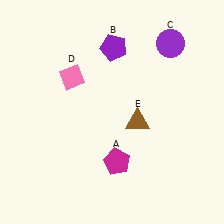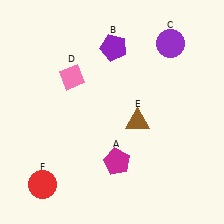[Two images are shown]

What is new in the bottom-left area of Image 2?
A red circle (F) was added in the bottom-left area of Image 2.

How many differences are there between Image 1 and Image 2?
There is 1 difference between the two images.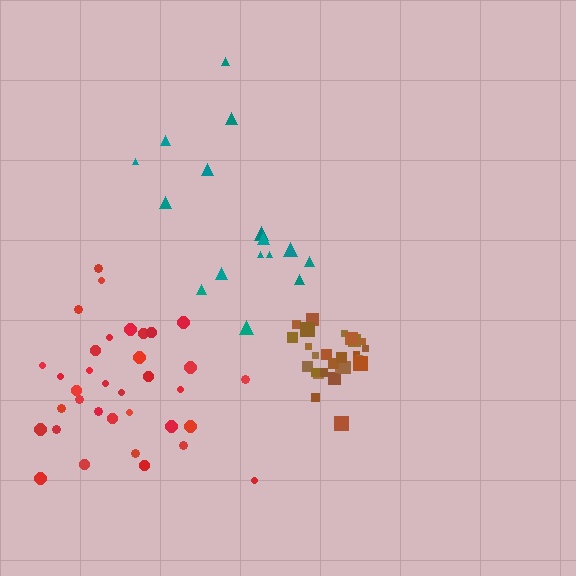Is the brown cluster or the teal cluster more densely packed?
Brown.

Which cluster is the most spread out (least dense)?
Teal.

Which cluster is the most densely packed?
Brown.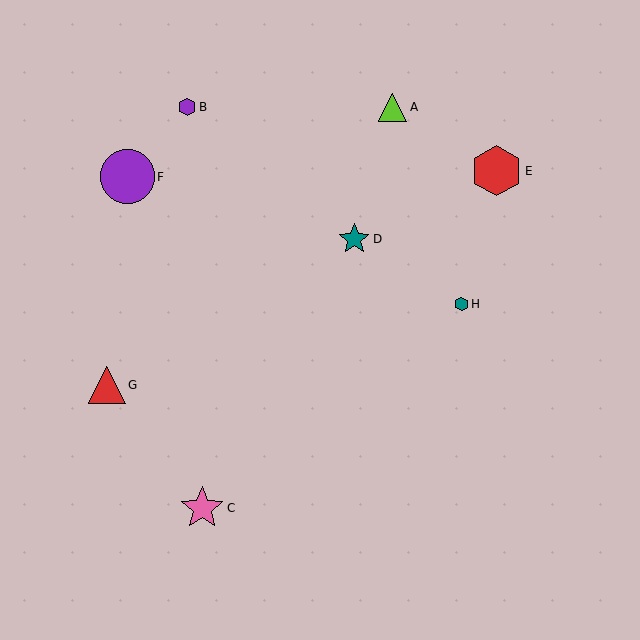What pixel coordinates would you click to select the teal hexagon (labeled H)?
Click at (461, 304) to select the teal hexagon H.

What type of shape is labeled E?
Shape E is a red hexagon.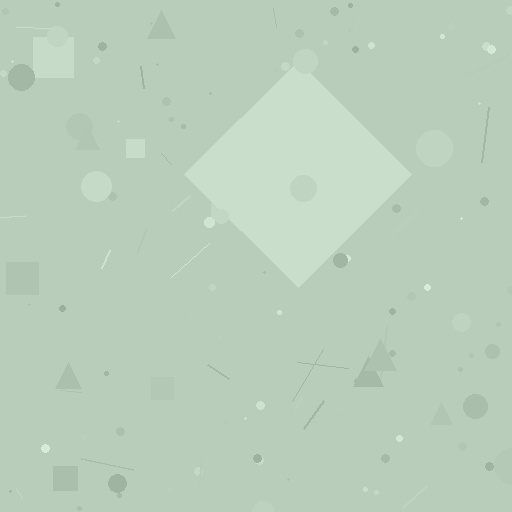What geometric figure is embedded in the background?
A diamond is embedded in the background.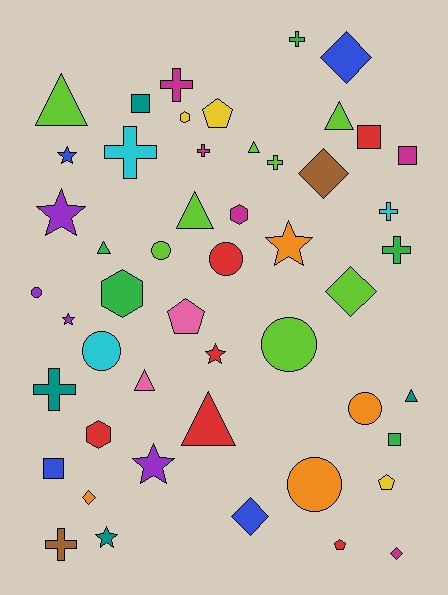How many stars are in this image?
There are 7 stars.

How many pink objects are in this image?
There are 2 pink objects.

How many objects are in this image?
There are 50 objects.